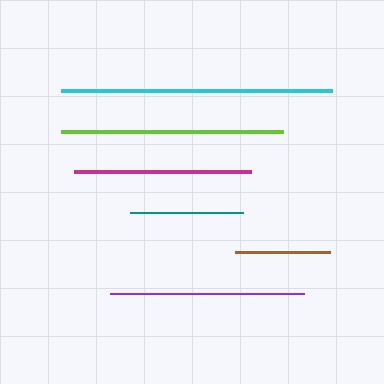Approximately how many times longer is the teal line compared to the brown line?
The teal line is approximately 1.2 times the length of the brown line.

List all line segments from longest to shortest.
From longest to shortest: cyan, lime, purple, magenta, teal, brown.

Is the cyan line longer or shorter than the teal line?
The cyan line is longer than the teal line.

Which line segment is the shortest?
The brown line is the shortest at approximately 94 pixels.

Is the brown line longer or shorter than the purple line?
The purple line is longer than the brown line.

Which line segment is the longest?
The cyan line is the longest at approximately 270 pixels.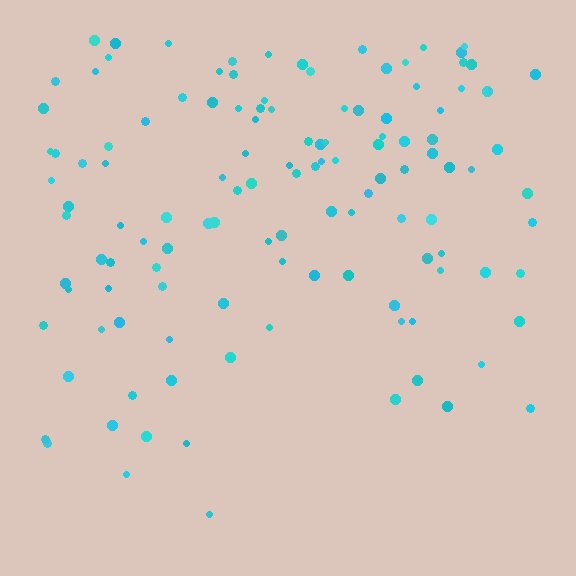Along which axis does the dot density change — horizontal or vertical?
Vertical.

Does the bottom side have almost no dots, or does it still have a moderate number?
Still a moderate number, just noticeably fewer than the top.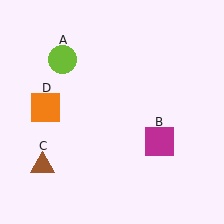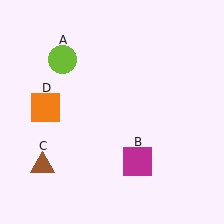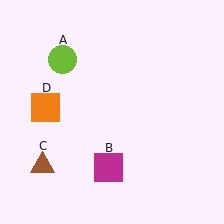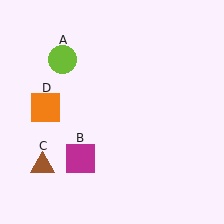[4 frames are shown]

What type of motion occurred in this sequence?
The magenta square (object B) rotated clockwise around the center of the scene.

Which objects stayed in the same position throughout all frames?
Lime circle (object A) and brown triangle (object C) and orange square (object D) remained stationary.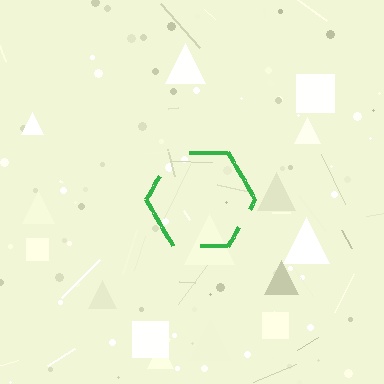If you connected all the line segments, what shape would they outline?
They would outline a hexagon.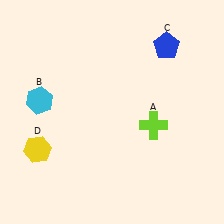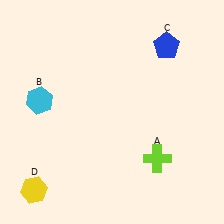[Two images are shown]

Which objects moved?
The objects that moved are: the lime cross (A), the yellow hexagon (D).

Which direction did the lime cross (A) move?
The lime cross (A) moved down.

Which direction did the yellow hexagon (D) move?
The yellow hexagon (D) moved down.